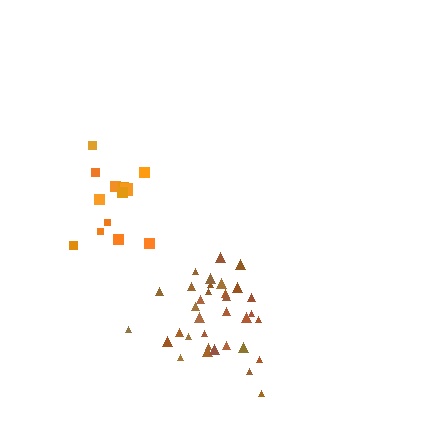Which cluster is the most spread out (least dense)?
Orange.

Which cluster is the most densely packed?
Brown.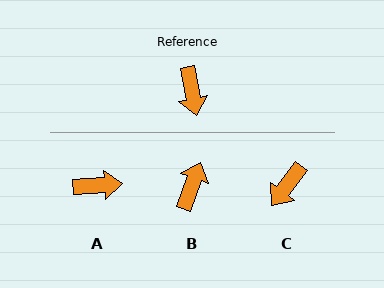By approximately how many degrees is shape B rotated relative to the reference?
Approximately 149 degrees counter-clockwise.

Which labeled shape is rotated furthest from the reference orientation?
B, about 149 degrees away.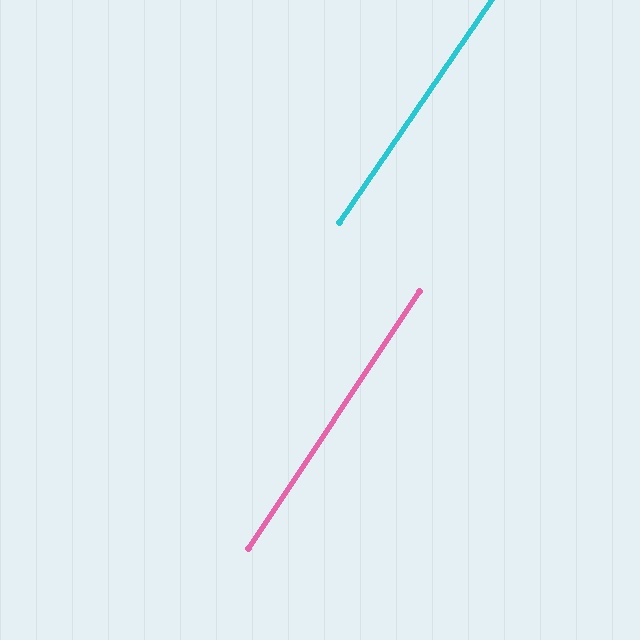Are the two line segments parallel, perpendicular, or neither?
Parallel — their directions differ by only 0.5°.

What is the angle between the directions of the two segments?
Approximately 1 degree.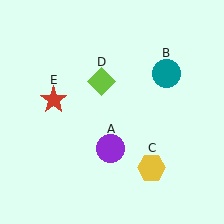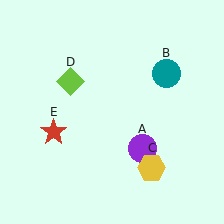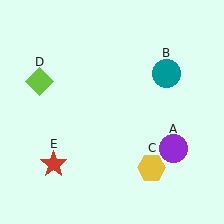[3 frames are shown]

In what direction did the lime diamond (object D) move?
The lime diamond (object D) moved left.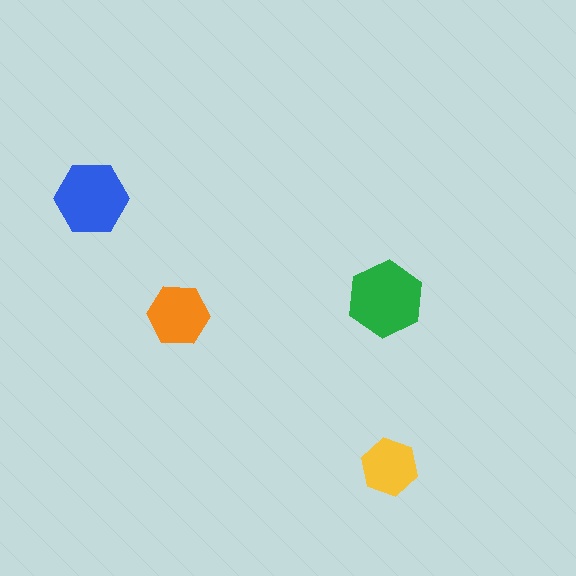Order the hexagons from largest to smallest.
the green one, the blue one, the orange one, the yellow one.